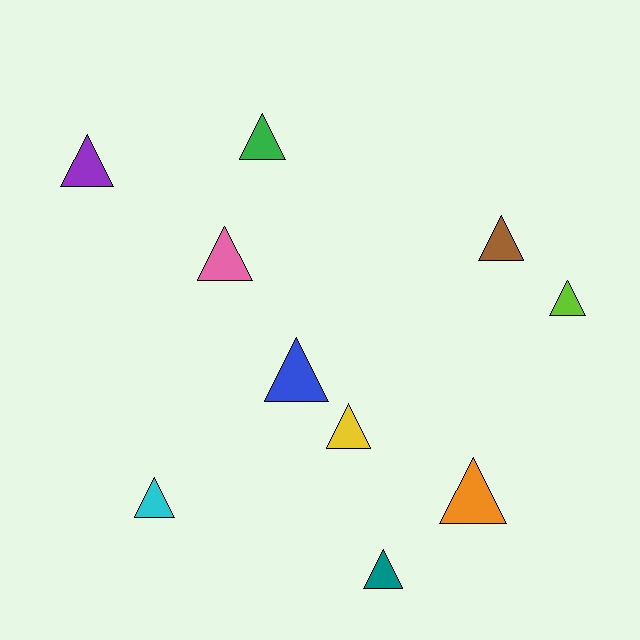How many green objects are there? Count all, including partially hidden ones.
There is 1 green object.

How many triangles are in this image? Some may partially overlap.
There are 10 triangles.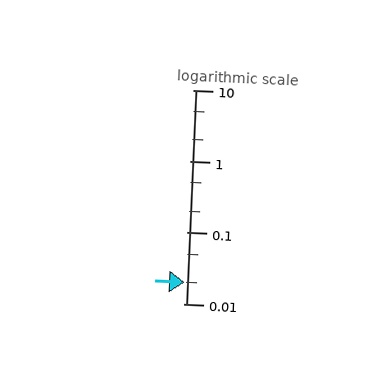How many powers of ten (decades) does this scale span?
The scale spans 3 decades, from 0.01 to 10.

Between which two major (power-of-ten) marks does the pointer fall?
The pointer is between 0.01 and 0.1.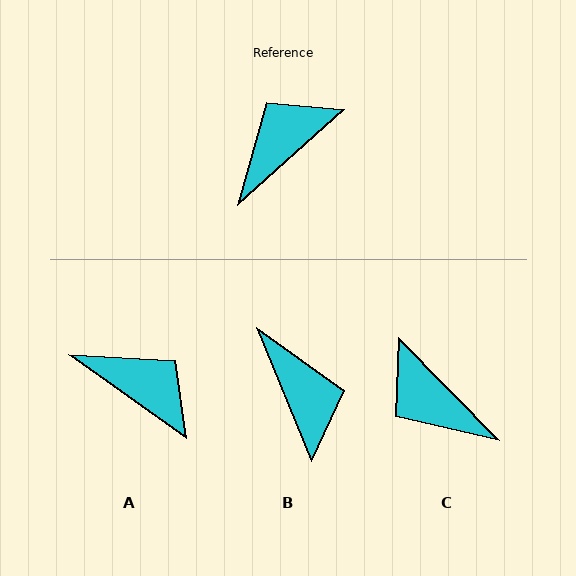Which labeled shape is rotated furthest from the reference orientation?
B, about 110 degrees away.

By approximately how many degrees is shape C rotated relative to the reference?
Approximately 92 degrees counter-clockwise.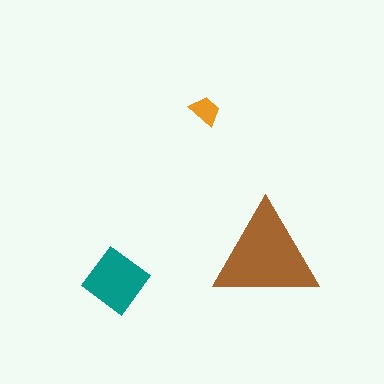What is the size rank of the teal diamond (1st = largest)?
2nd.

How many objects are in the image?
There are 3 objects in the image.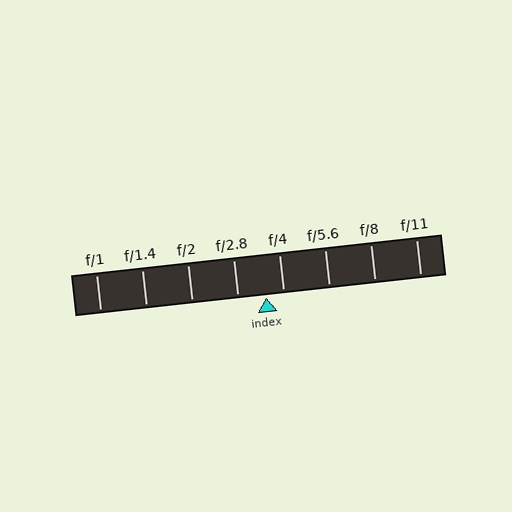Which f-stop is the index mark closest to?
The index mark is closest to f/4.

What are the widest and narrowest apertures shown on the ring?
The widest aperture shown is f/1 and the narrowest is f/11.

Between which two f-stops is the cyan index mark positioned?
The index mark is between f/2.8 and f/4.